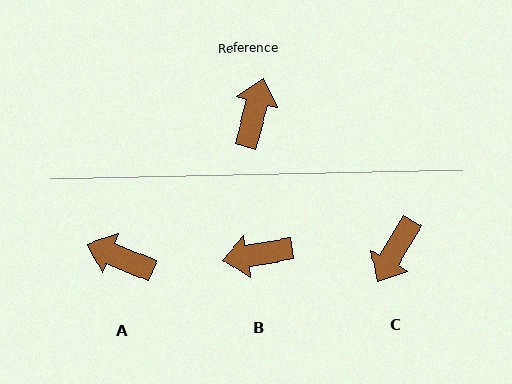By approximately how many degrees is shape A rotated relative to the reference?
Approximately 82 degrees counter-clockwise.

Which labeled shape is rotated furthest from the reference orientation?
C, about 164 degrees away.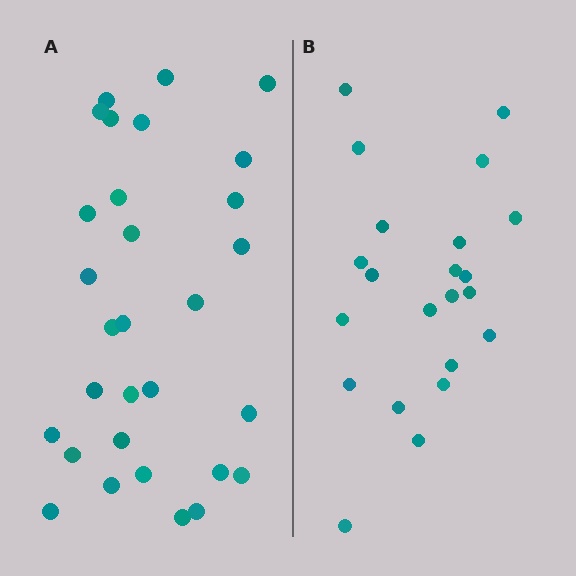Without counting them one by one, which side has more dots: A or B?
Region A (the left region) has more dots.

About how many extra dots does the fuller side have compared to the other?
Region A has roughly 8 or so more dots than region B.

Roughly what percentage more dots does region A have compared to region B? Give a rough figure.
About 35% more.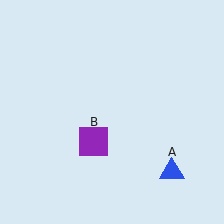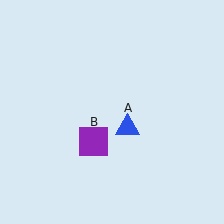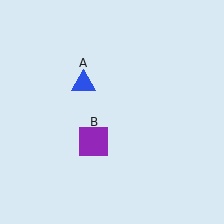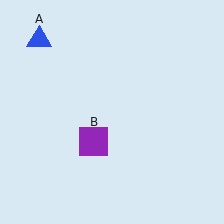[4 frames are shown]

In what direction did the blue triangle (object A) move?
The blue triangle (object A) moved up and to the left.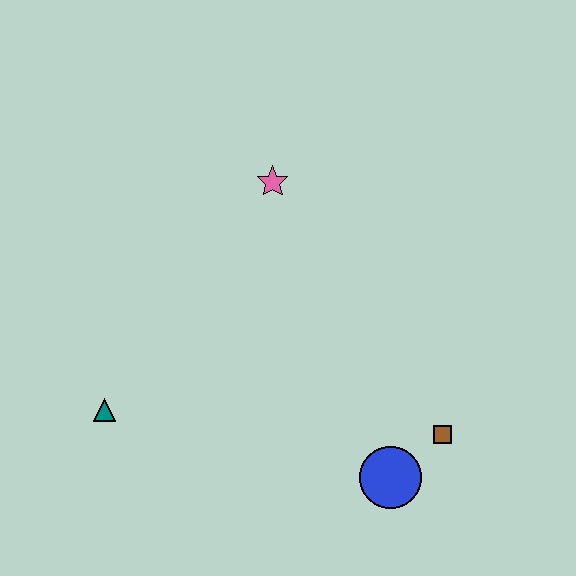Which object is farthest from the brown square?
The teal triangle is farthest from the brown square.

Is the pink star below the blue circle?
No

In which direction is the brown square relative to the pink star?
The brown square is below the pink star.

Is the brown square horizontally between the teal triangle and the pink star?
No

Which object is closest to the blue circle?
The brown square is closest to the blue circle.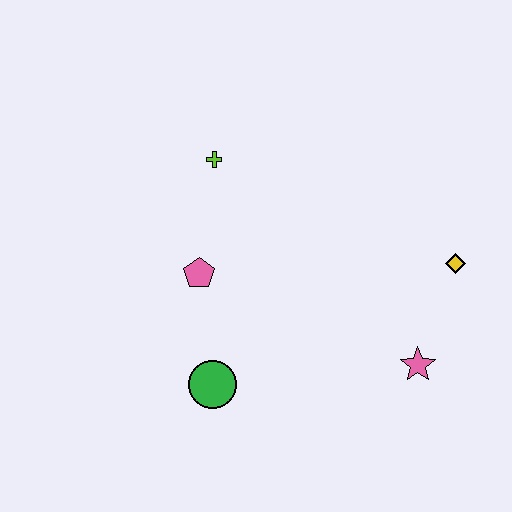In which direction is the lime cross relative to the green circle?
The lime cross is above the green circle.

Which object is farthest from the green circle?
The yellow diamond is farthest from the green circle.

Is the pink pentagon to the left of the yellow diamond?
Yes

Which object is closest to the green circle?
The pink pentagon is closest to the green circle.